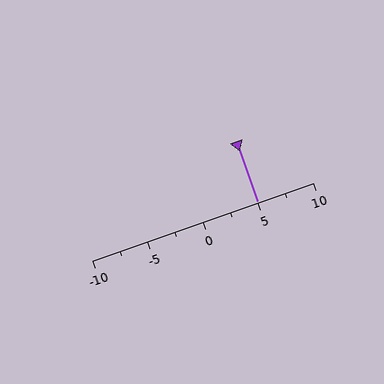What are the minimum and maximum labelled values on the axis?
The axis runs from -10 to 10.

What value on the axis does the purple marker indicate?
The marker indicates approximately 5.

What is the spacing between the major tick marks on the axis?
The major ticks are spaced 5 apart.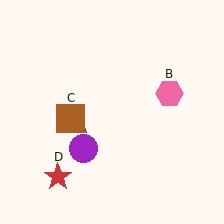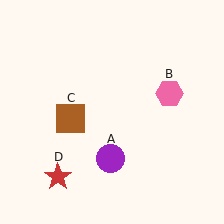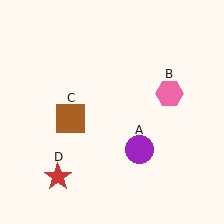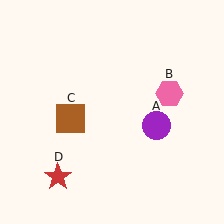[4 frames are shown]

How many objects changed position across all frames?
1 object changed position: purple circle (object A).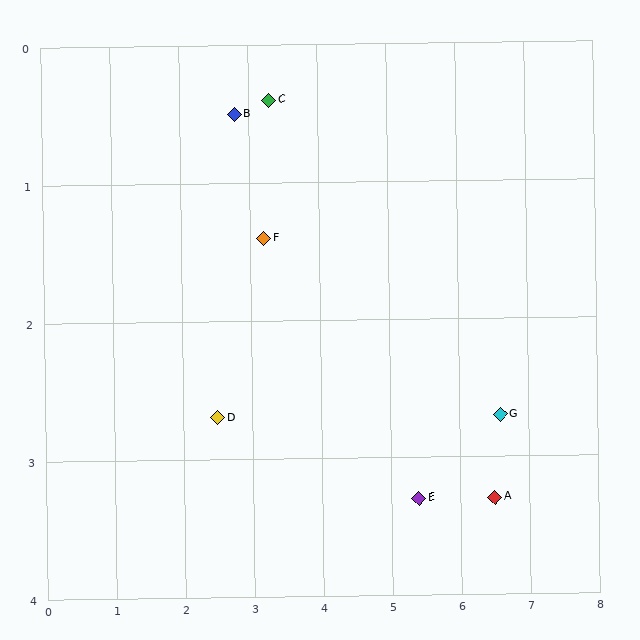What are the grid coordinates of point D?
Point D is at approximately (2.5, 2.7).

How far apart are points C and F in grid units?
Points C and F are about 1.0 grid units apart.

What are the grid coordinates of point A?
Point A is at approximately (6.5, 3.3).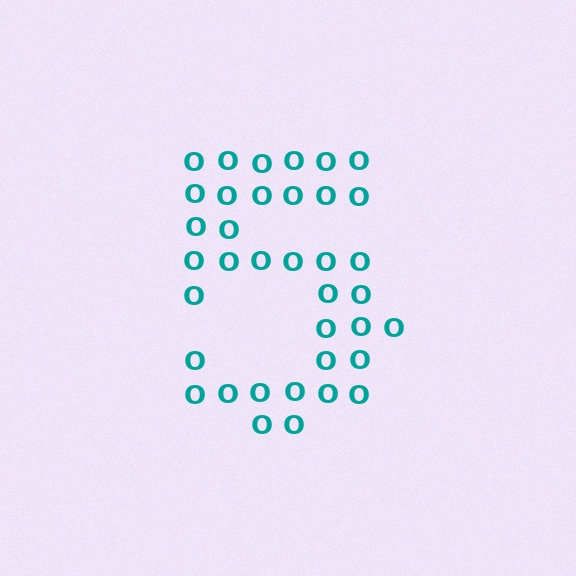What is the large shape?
The large shape is the digit 5.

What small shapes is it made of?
It is made of small letter O's.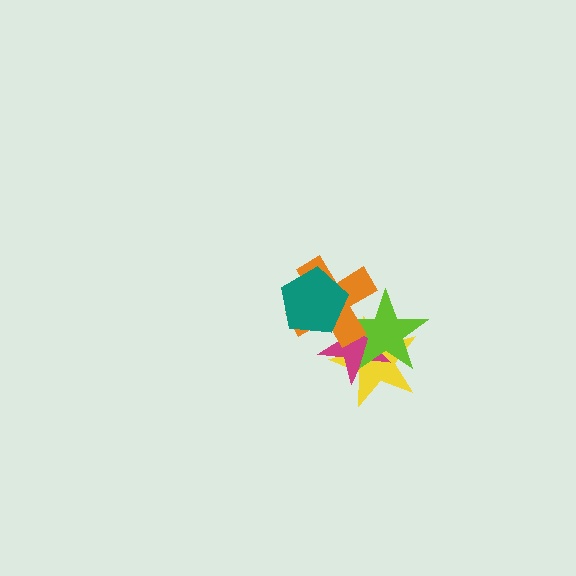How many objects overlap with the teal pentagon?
2 objects overlap with the teal pentagon.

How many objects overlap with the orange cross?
4 objects overlap with the orange cross.